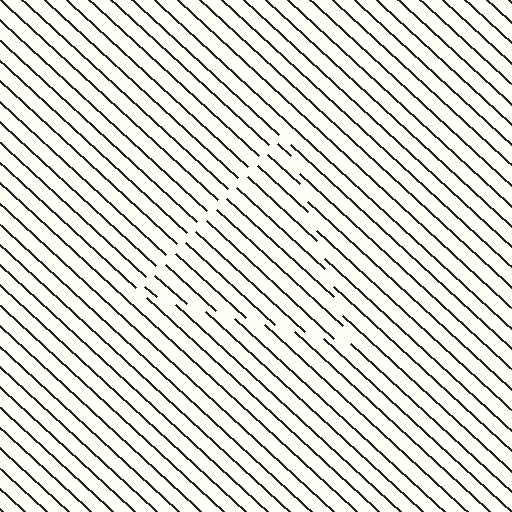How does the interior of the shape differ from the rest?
The interior of the shape contains the same grating, shifted by half a period — the contour is defined by the phase discontinuity where line-ends from the inner and outer gratings abut.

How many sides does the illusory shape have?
3 sides — the line-ends trace a triangle.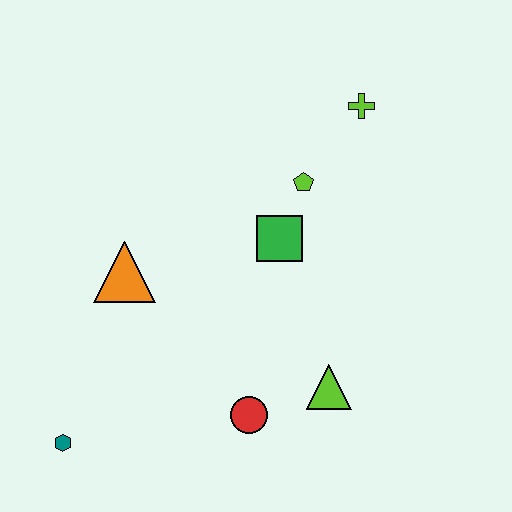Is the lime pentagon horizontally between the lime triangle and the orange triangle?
Yes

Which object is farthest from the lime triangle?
The lime cross is farthest from the lime triangle.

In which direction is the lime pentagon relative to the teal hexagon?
The lime pentagon is above the teal hexagon.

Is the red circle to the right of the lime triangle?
No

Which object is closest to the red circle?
The lime triangle is closest to the red circle.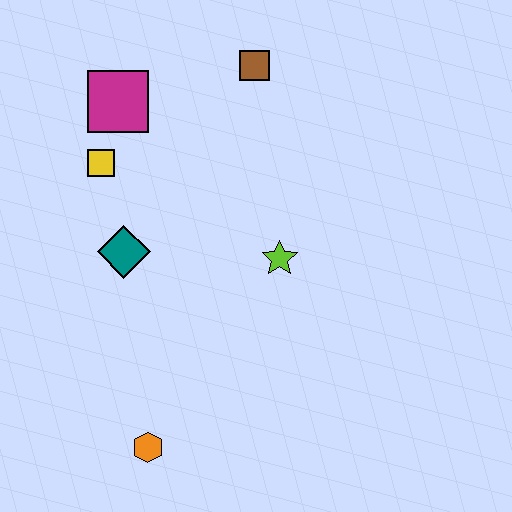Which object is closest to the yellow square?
The magenta square is closest to the yellow square.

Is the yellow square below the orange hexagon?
No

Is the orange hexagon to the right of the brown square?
No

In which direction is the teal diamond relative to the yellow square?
The teal diamond is below the yellow square.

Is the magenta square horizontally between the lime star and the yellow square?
Yes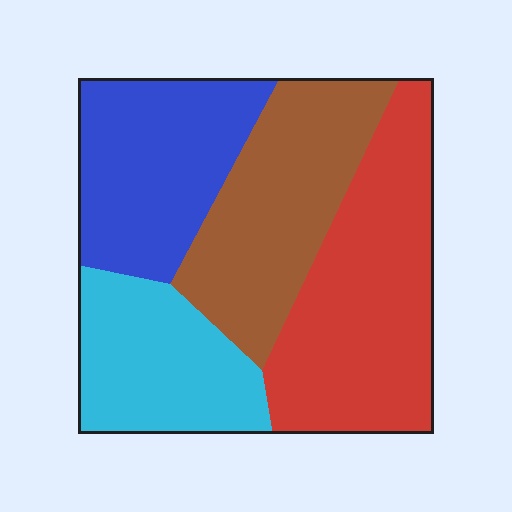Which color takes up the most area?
Red, at roughly 30%.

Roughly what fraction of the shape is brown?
Brown covers 25% of the shape.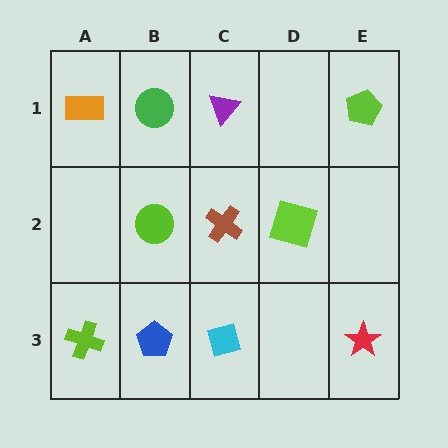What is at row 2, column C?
A brown cross.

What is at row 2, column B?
A lime circle.